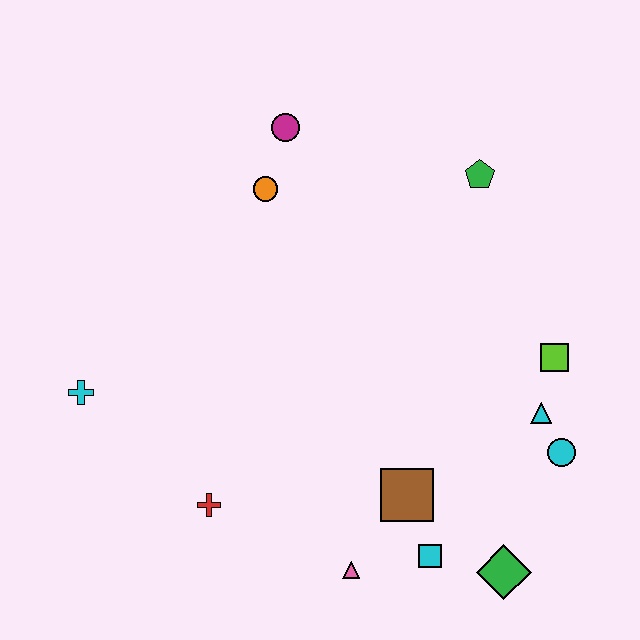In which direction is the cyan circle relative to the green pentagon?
The cyan circle is below the green pentagon.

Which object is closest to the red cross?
The pink triangle is closest to the red cross.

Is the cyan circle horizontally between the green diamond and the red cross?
No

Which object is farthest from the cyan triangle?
The cyan cross is farthest from the cyan triangle.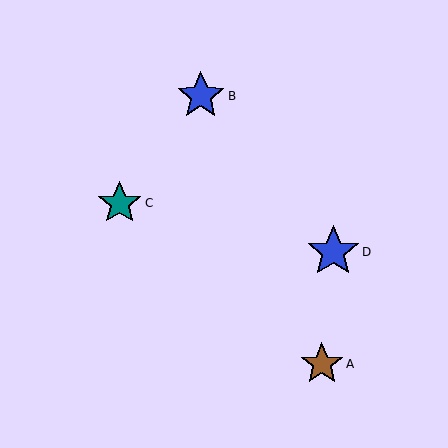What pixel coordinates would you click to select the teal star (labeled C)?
Click at (120, 203) to select the teal star C.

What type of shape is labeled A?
Shape A is a brown star.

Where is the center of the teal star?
The center of the teal star is at (120, 203).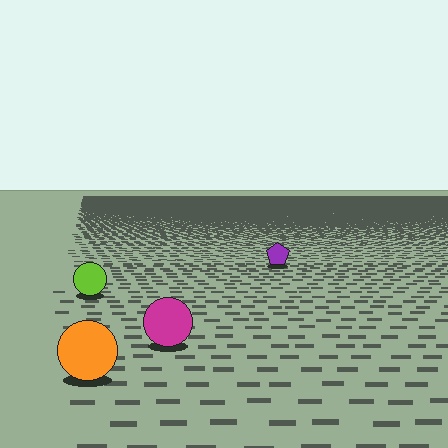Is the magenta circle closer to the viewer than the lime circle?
Yes. The magenta circle is closer — you can tell from the texture gradient: the ground texture is coarser near it.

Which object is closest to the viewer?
The orange circle is closest. The texture marks near it are larger and more spread out.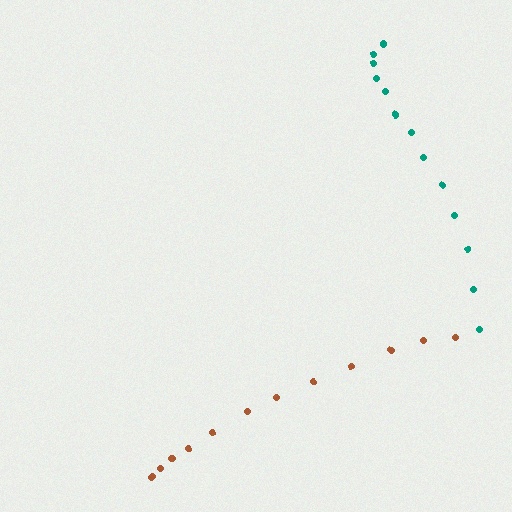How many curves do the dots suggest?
There are 2 distinct paths.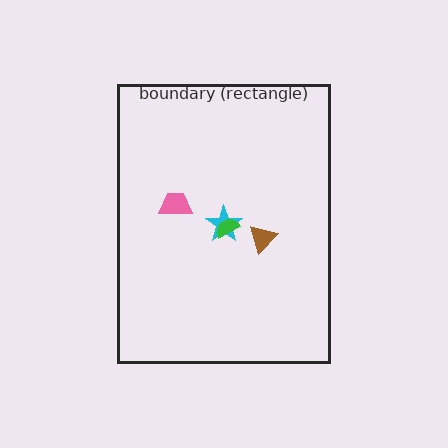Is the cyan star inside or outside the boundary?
Inside.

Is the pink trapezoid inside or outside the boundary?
Inside.